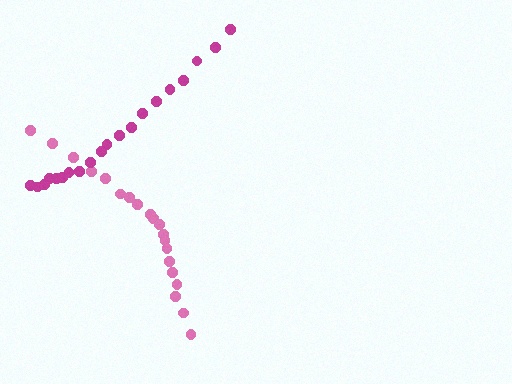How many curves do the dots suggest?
There are 2 distinct paths.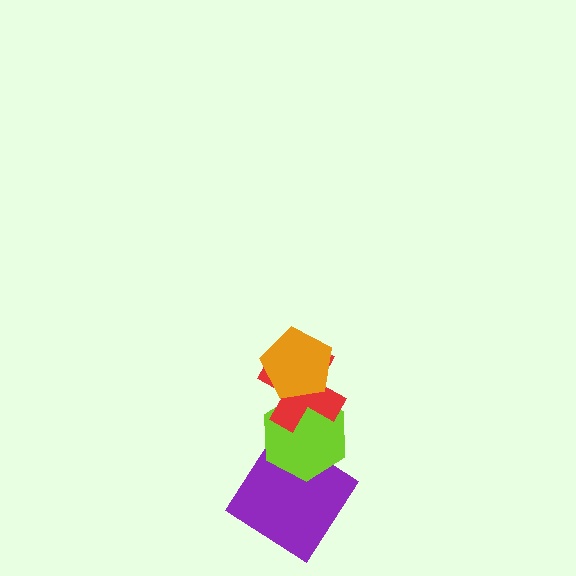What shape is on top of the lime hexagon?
The red cross is on top of the lime hexagon.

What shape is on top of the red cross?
The orange pentagon is on top of the red cross.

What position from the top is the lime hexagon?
The lime hexagon is 3rd from the top.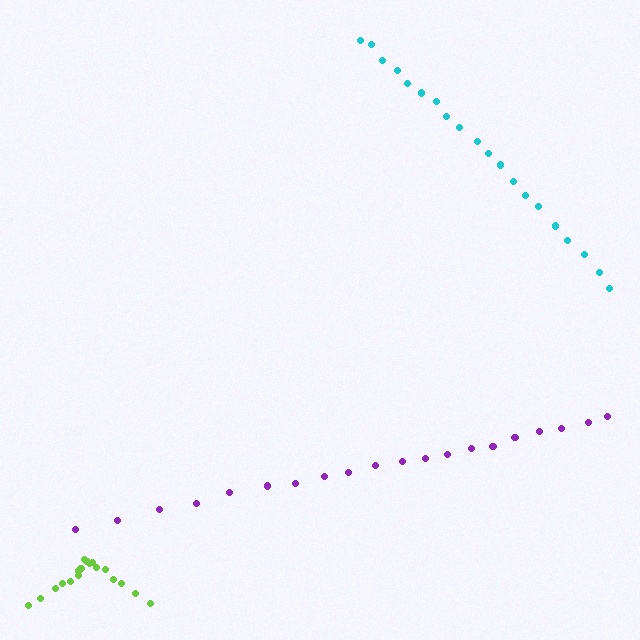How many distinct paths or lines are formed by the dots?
There are 3 distinct paths.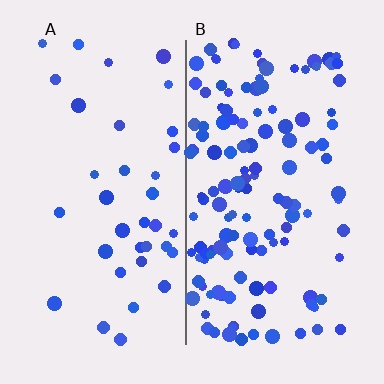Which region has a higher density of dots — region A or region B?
B (the right).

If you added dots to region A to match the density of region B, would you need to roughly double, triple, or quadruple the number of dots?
Approximately triple.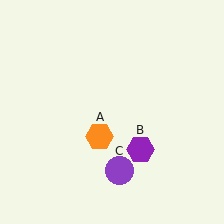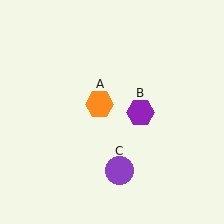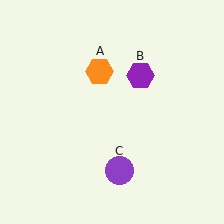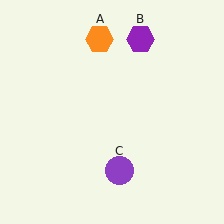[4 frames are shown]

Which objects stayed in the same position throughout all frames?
Purple circle (object C) remained stationary.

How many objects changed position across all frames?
2 objects changed position: orange hexagon (object A), purple hexagon (object B).